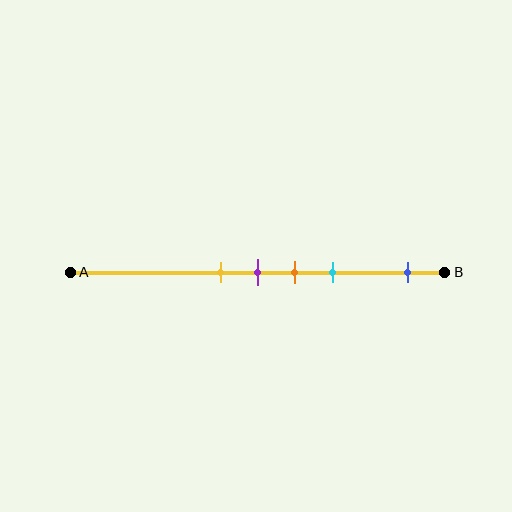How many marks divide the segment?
There are 5 marks dividing the segment.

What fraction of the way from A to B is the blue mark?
The blue mark is approximately 90% (0.9) of the way from A to B.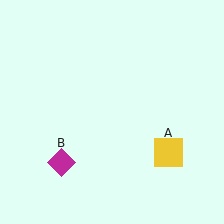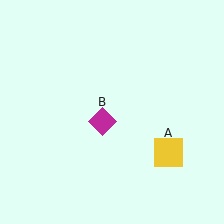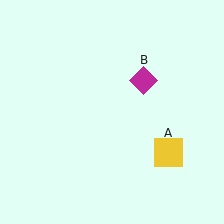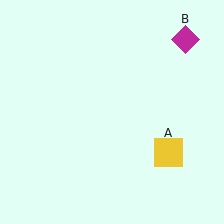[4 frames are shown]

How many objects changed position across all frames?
1 object changed position: magenta diamond (object B).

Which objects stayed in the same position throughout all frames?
Yellow square (object A) remained stationary.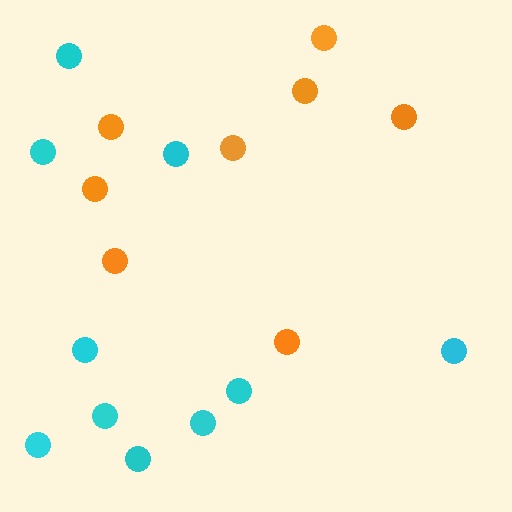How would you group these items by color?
There are 2 groups: one group of cyan circles (10) and one group of orange circles (8).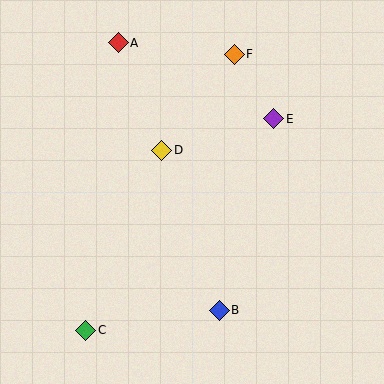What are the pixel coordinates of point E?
Point E is at (274, 119).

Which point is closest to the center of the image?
Point D at (161, 150) is closest to the center.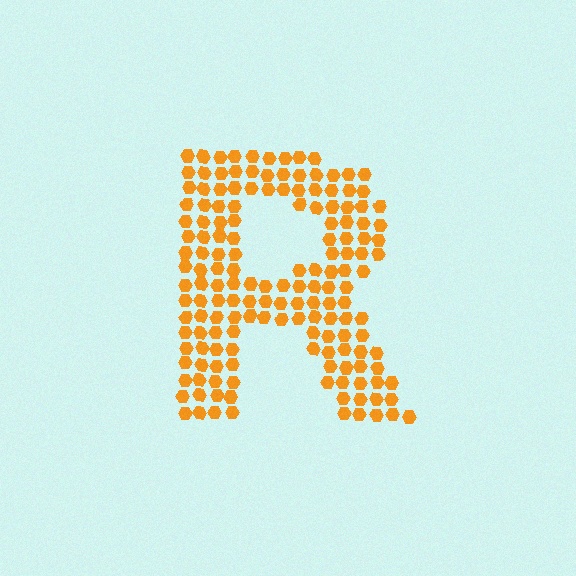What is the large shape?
The large shape is the letter R.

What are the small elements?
The small elements are hexagons.